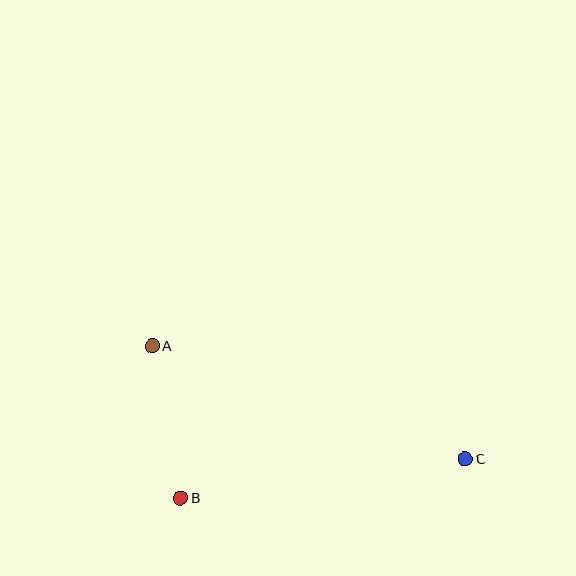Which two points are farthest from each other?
Points A and C are farthest from each other.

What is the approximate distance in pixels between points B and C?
The distance between B and C is approximately 288 pixels.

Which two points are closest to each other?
Points A and B are closest to each other.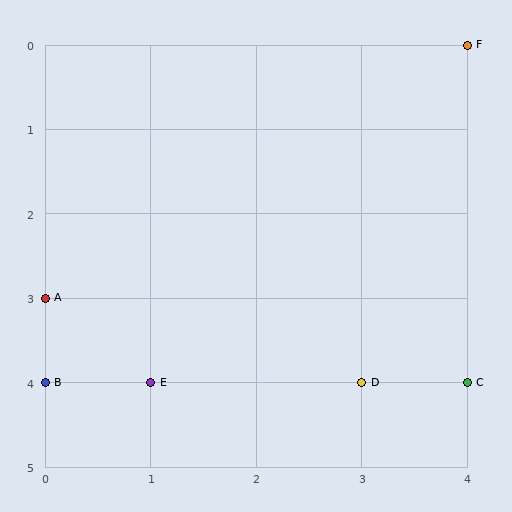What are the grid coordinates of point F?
Point F is at grid coordinates (4, 0).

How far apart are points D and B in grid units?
Points D and B are 3 columns apart.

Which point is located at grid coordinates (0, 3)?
Point A is at (0, 3).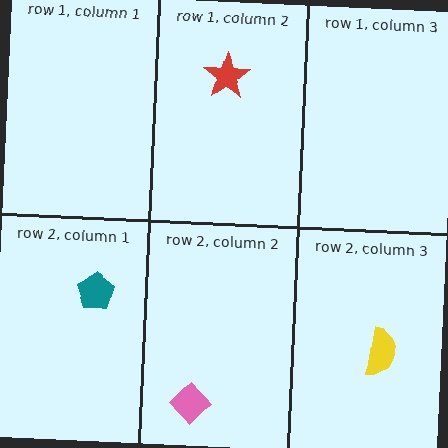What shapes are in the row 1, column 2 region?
The red star.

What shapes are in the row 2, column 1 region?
The teal pentagon.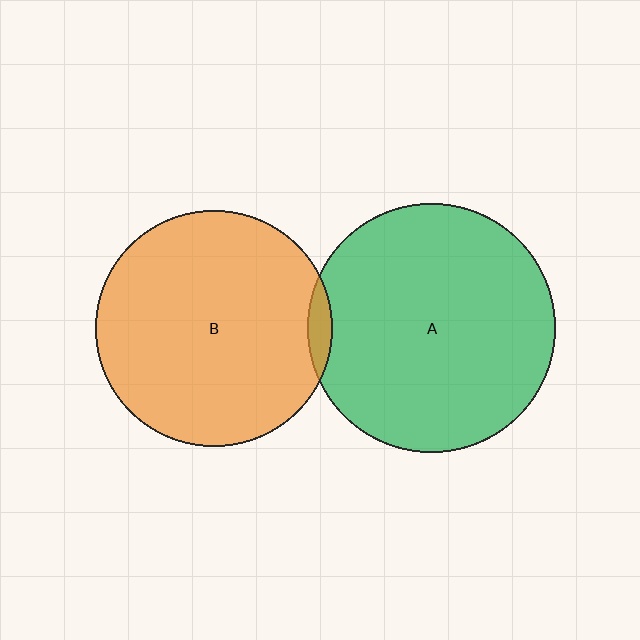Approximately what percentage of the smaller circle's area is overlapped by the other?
Approximately 5%.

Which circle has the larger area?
Circle A (green).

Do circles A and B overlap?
Yes.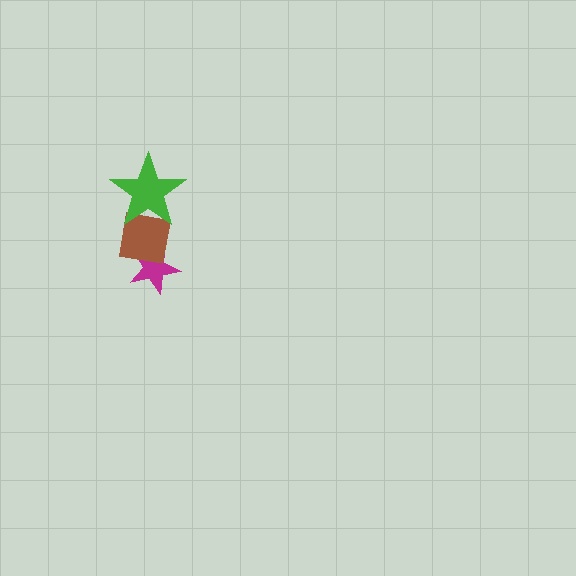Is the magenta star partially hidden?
Yes, it is partially covered by another shape.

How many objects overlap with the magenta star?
1 object overlaps with the magenta star.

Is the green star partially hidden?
No, no other shape covers it.